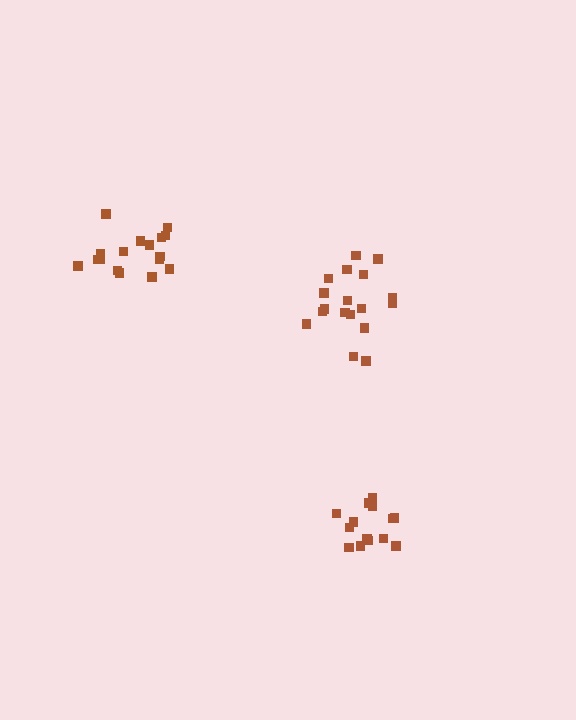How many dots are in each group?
Group 1: 18 dots, Group 2: 17 dots, Group 3: 14 dots (49 total).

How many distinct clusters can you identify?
There are 3 distinct clusters.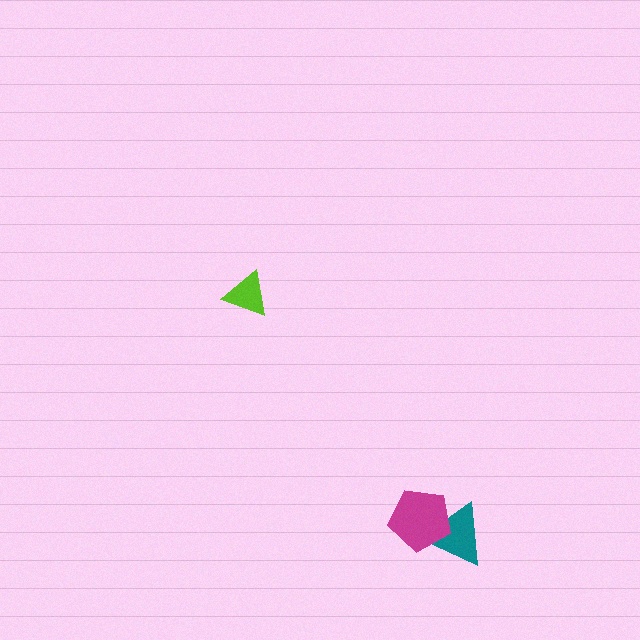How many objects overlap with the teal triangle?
1 object overlaps with the teal triangle.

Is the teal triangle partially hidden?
Yes, it is partially covered by another shape.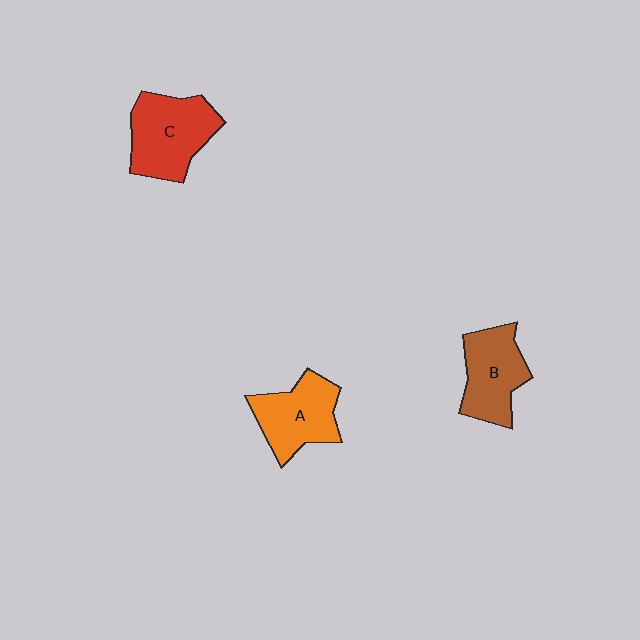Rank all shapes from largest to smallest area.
From largest to smallest: C (red), A (orange), B (brown).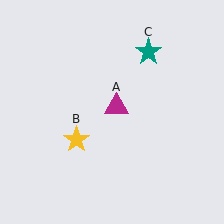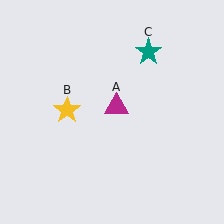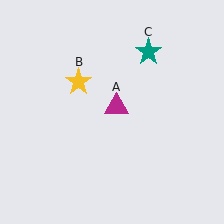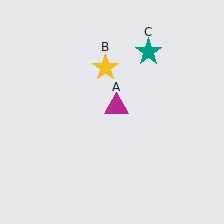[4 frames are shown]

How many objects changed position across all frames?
1 object changed position: yellow star (object B).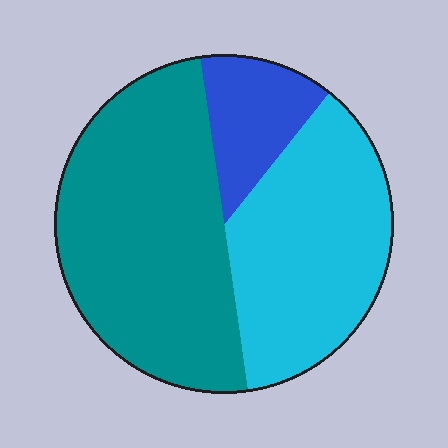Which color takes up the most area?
Teal, at roughly 50%.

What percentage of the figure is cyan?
Cyan covers about 35% of the figure.